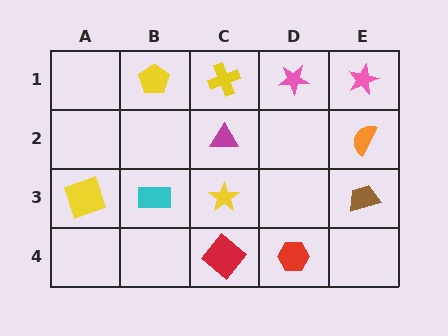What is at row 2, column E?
An orange semicircle.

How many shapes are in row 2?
2 shapes.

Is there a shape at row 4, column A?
No, that cell is empty.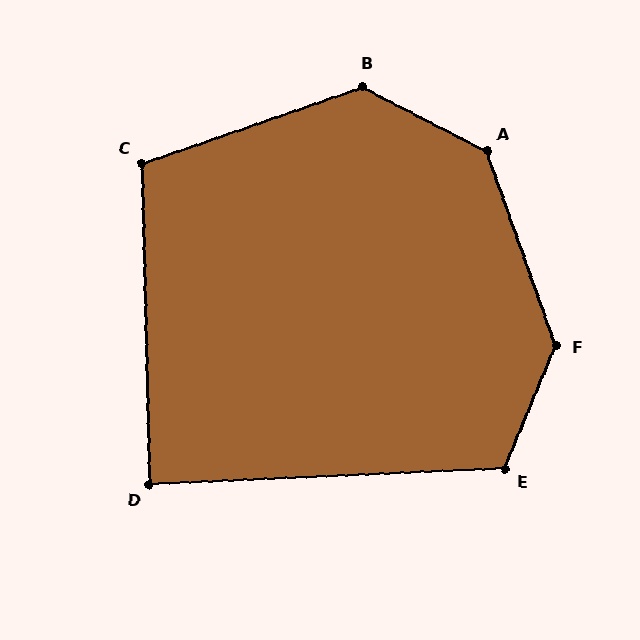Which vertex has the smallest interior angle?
D, at approximately 89 degrees.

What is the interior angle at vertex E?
Approximately 115 degrees (obtuse).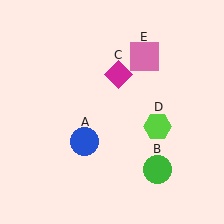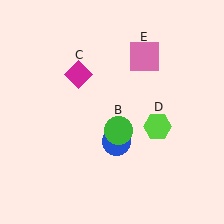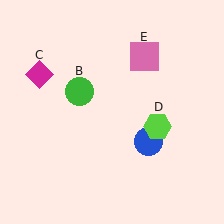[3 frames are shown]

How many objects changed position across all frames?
3 objects changed position: blue circle (object A), green circle (object B), magenta diamond (object C).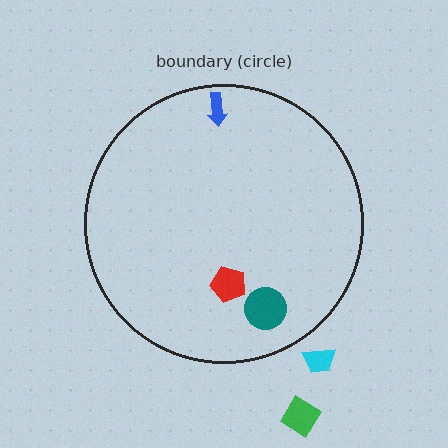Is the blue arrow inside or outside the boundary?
Inside.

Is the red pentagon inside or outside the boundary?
Inside.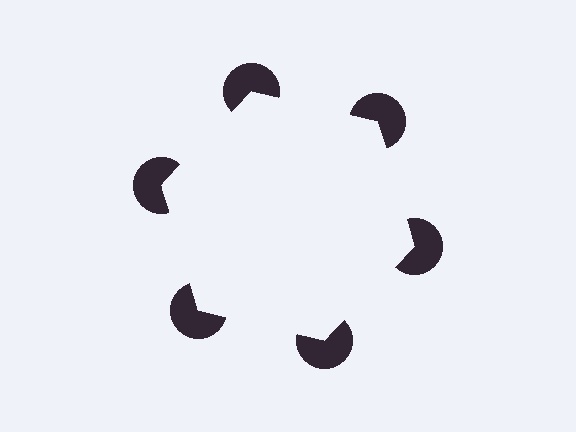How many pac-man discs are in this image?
There are 6 — one at each vertex of the illusory hexagon.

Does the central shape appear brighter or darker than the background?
It typically appears slightly brighter than the background, even though no actual brightness change is drawn.